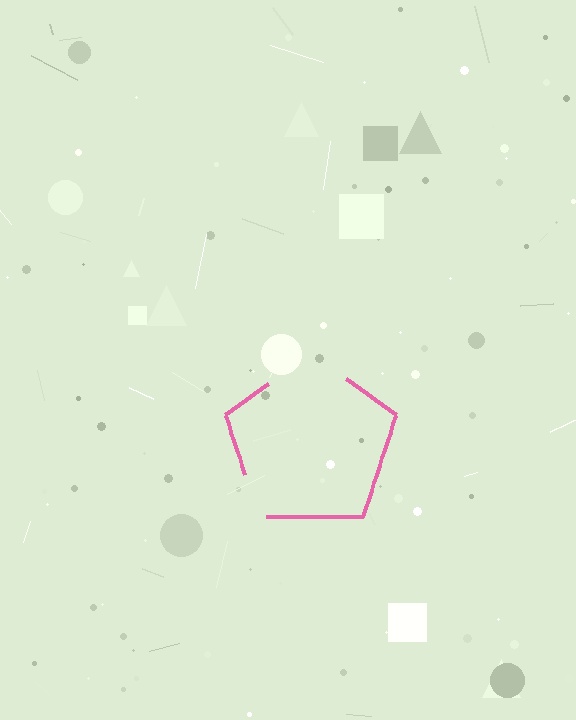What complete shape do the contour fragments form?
The contour fragments form a pentagon.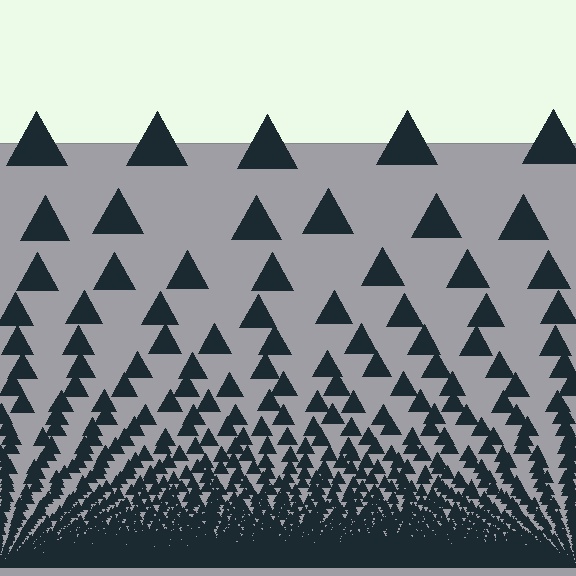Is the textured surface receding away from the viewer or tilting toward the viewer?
The surface appears to tilt toward the viewer. Texture elements get larger and sparser toward the top.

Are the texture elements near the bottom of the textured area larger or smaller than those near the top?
Smaller. The gradient is inverted — elements near the bottom are smaller and denser.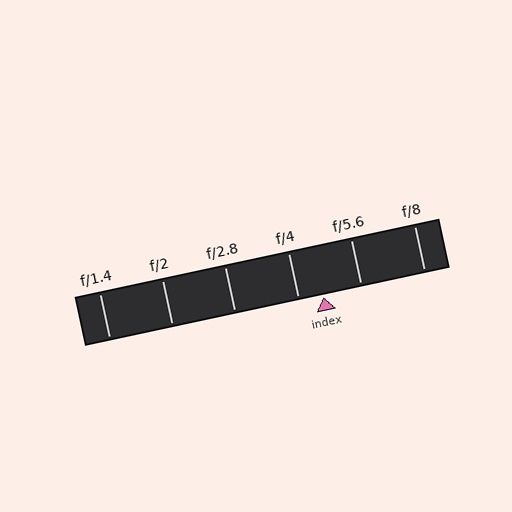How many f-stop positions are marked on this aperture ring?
There are 6 f-stop positions marked.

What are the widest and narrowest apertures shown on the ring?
The widest aperture shown is f/1.4 and the narrowest is f/8.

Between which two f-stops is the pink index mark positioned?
The index mark is between f/4 and f/5.6.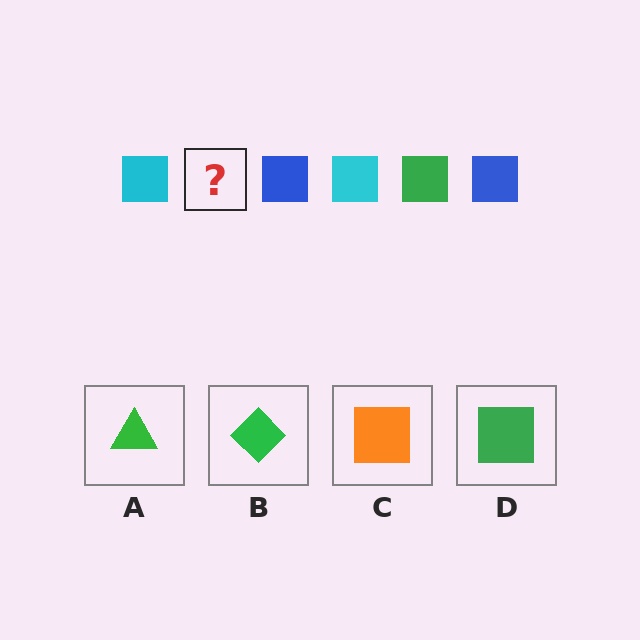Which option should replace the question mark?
Option D.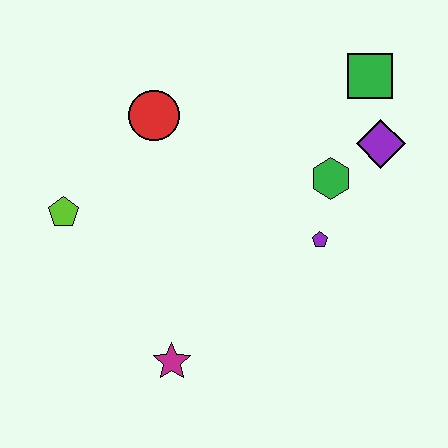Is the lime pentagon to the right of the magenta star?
No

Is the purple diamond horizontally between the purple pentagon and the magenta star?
No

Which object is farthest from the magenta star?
The green square is farthest from the magenta star.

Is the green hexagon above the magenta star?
Yes